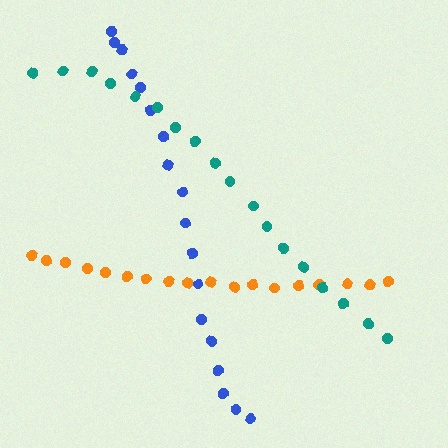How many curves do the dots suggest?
There are 3 distinct paths.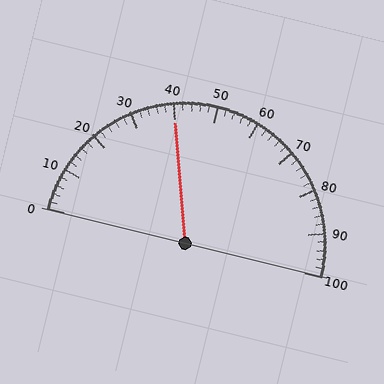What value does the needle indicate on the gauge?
The needle indicates approximately 40.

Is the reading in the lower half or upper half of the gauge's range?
The reading is in the lower half of the range (0 to 100).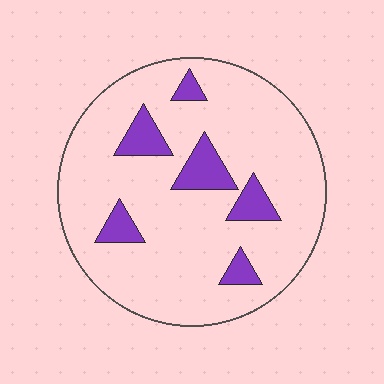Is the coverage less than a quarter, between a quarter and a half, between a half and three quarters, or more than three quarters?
Less than a quarter.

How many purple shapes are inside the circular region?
6.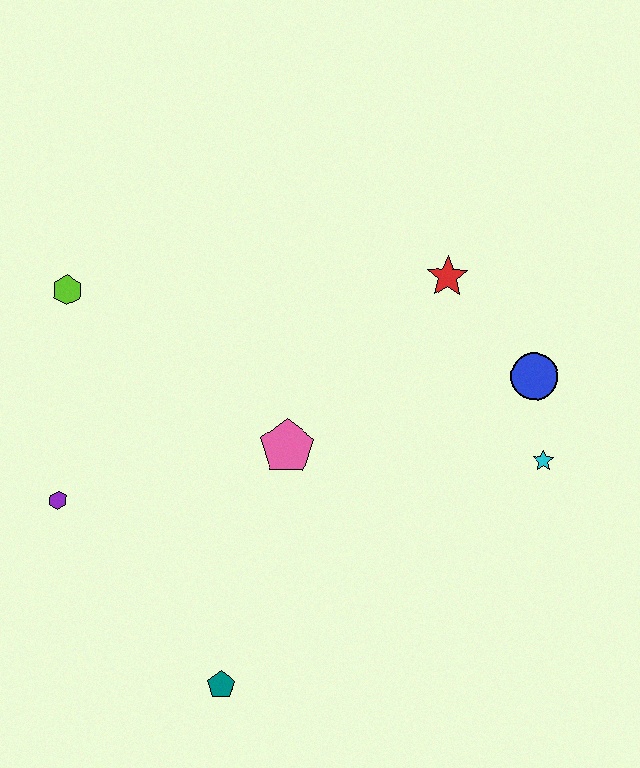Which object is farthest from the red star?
The teal pentagon is farthest from the red star.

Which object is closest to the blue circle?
The cyan star is closest to the blue circle.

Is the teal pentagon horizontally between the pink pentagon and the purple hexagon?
Yes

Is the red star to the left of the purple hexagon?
No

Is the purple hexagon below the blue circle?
Yes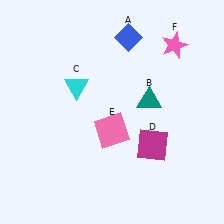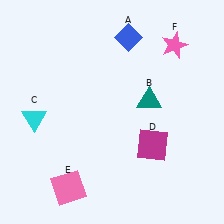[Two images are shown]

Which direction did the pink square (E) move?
The pink square (E) moved down.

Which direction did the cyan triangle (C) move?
The cyan triangle (C) moved left.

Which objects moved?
The objects that moved are: the cyan triangle (C), the pink square (E).